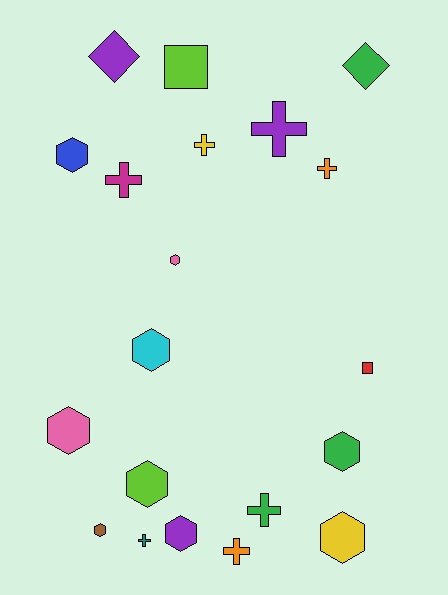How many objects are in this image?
There are 20 objects.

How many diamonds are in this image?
There are 2 diamonds.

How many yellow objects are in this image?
There are 2 yellow objects.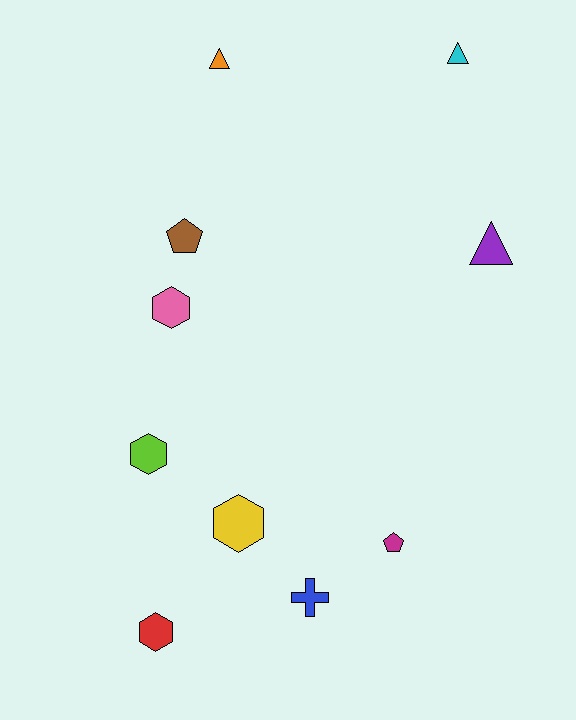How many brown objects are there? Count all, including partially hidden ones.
There is 1 brown object.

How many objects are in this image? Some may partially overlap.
There are 10 objects.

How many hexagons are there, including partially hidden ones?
There are 4 hexagons.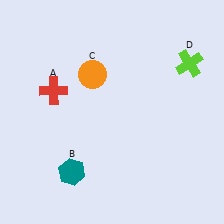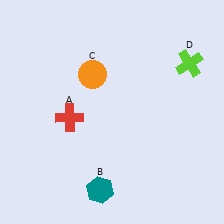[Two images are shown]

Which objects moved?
The objects that moved are: the red cross (A), the teal hexagon (B).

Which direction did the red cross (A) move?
The red cross (A) moved down.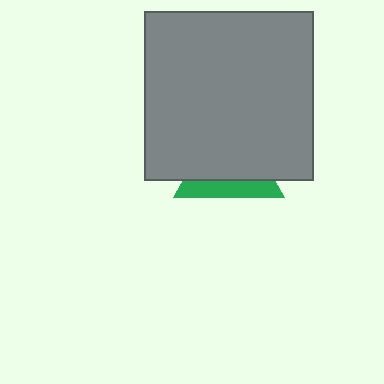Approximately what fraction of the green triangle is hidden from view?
Roughly 70% of the green triangle is hidden behind the gray square.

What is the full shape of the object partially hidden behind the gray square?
The partially hidden object is a green triangle.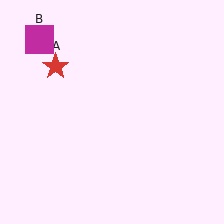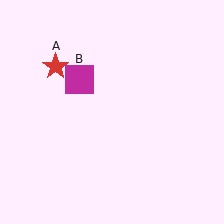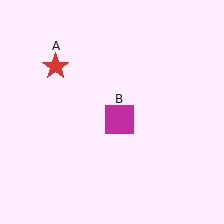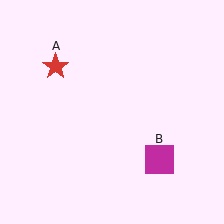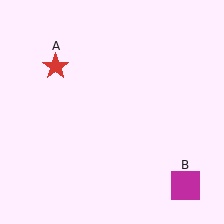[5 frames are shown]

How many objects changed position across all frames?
1 object changed position: magenta square (object B).